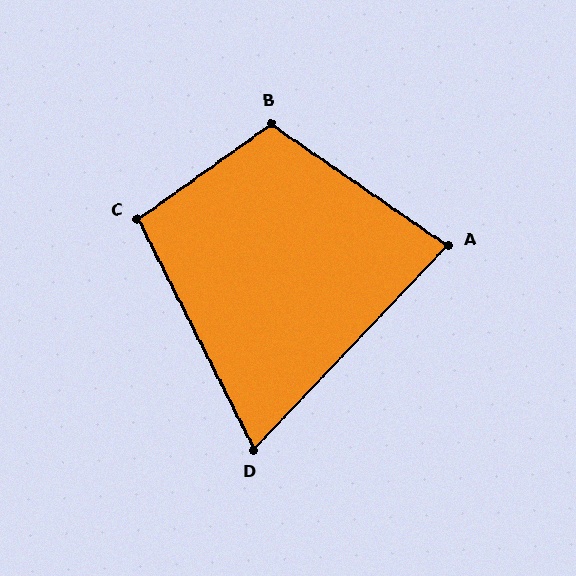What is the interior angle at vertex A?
Approximately 81 degrees (acute).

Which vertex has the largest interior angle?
B, at approximately 110 degrees.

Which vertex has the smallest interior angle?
D, at approximately 70 degrees.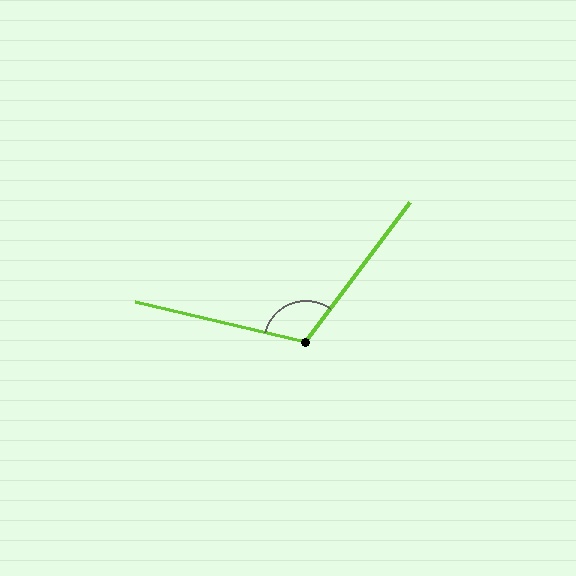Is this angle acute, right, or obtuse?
It is obtuse.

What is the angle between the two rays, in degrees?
Approximately 113 degrees.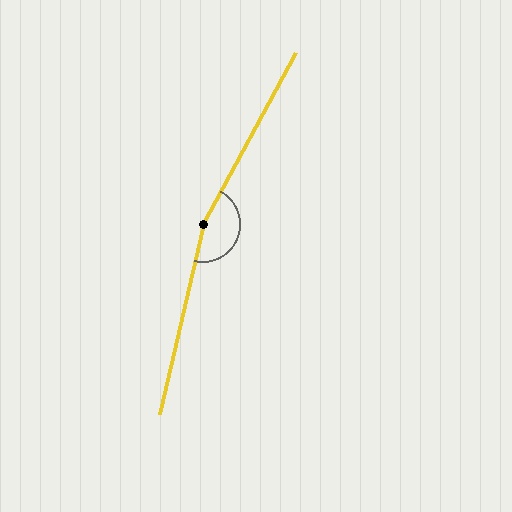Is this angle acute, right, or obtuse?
It is obtuse.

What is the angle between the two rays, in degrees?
Approximately 164 degrees.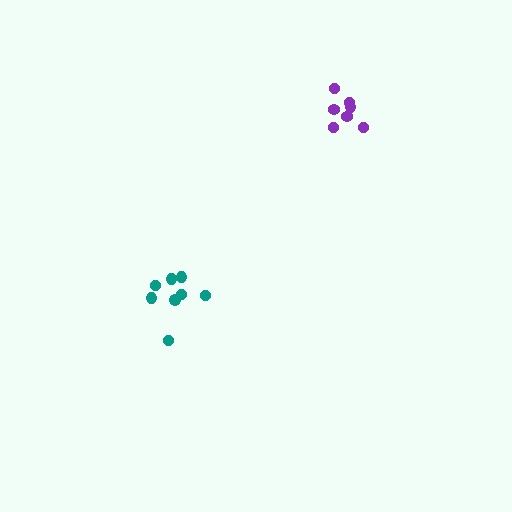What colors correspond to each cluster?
The clusters are colored: purple, teal.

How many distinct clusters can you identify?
There are 2 distinct clusters.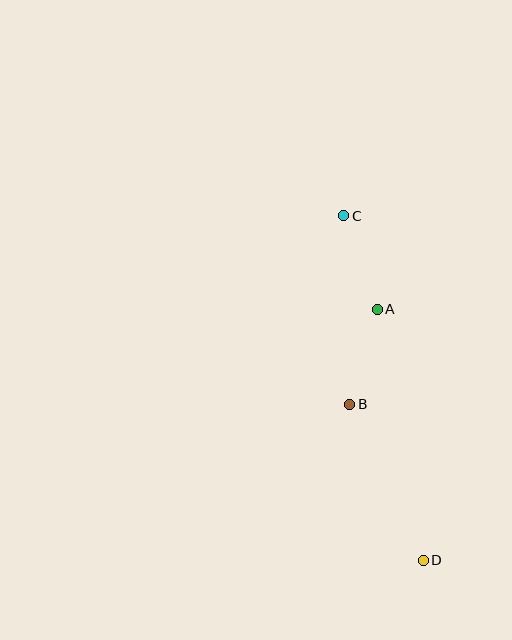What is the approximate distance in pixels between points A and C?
The distance between A and C is approximately 99 pixels.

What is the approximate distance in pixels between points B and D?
The distance between B and D is approximately 173 pixels.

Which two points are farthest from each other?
Points C and D are farthest from each other.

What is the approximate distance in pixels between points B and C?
The distance between B and C is approximately 189 pixels.